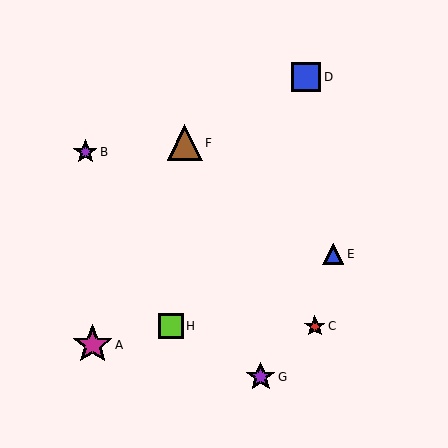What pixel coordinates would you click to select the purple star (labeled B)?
Click at (85, 152) to select the purple star B.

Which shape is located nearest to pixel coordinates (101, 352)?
The magenta star (labeled A) at (93, 345) is nearest to that location.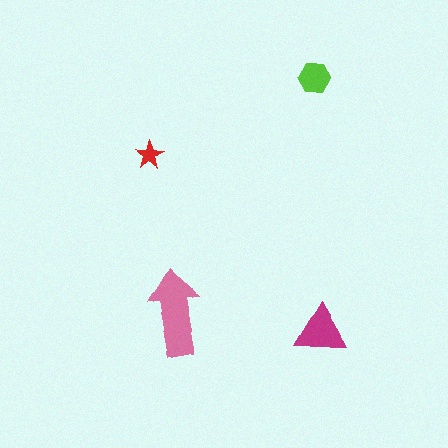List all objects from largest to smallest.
The pink arrow, the magenta triangle, the lime hexagon, the red star.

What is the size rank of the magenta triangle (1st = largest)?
2nd.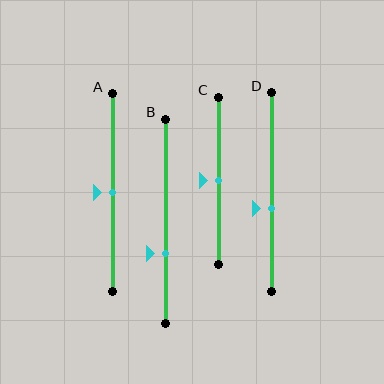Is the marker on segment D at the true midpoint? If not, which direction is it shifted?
No, the marker on segment D is shifted downward by about 8% of the segment length.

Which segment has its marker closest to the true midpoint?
Segment A has its marker closest to the true midpoint.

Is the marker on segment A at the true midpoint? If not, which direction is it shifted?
Yes, the marker on segment A is at the true midpoint.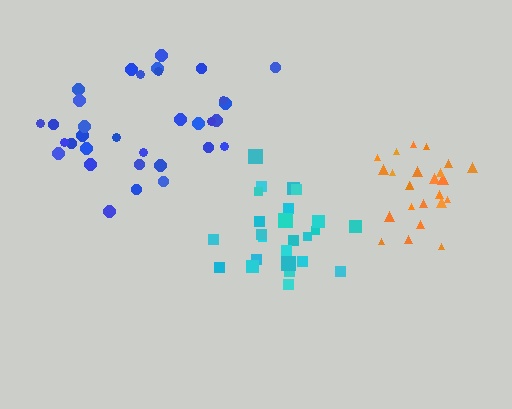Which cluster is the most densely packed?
Cyan.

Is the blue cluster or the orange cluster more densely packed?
Orange.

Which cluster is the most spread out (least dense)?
Blue.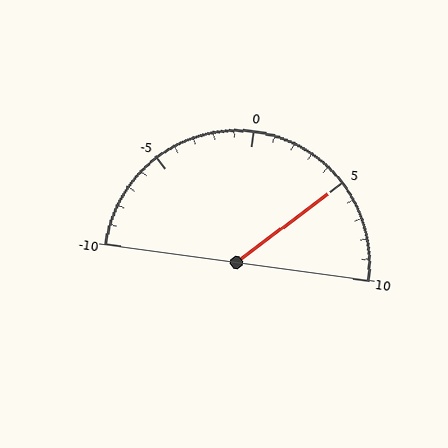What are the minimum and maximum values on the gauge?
The gauge ranges from -10 to 10.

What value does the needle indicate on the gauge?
The needle indicates approximately 5.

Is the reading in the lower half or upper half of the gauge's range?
The reading is in the upper half of the range (-10 to 10).